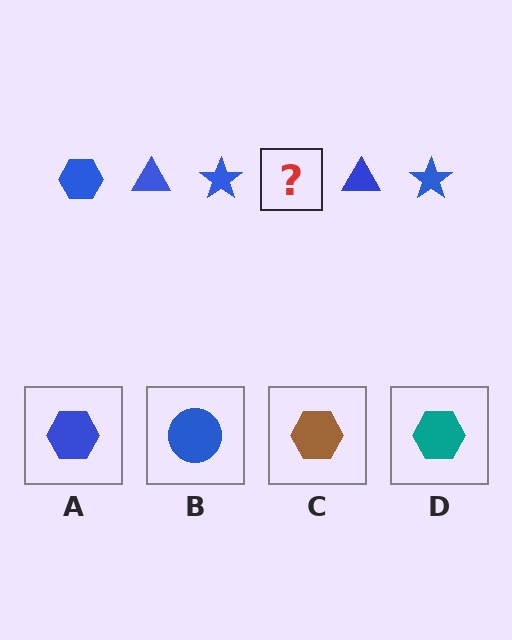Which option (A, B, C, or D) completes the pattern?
A.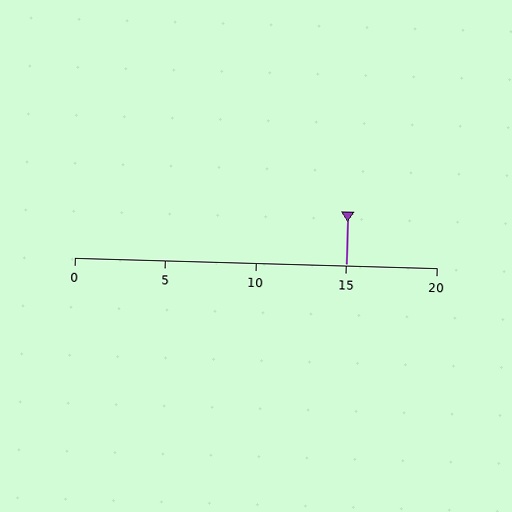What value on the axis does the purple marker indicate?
The marker indicates approximately 15.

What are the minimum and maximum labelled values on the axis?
The axis runs from 0 to 20.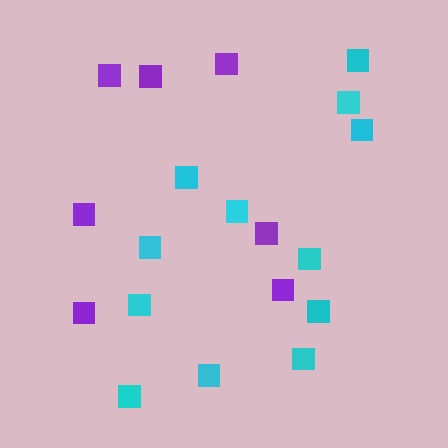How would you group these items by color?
There are 2 groups: one group of purple squares (7) and one group of cyan squares (12).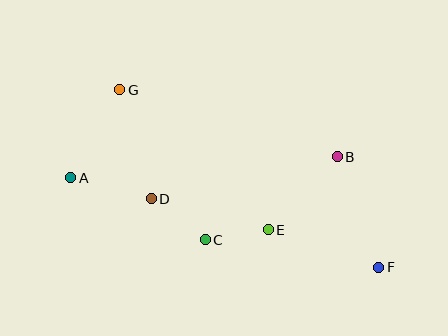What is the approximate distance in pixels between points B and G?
The distance between B and G is approximately 227 pixels.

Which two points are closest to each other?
Points C and E are closest to each other.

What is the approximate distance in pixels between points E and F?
The distance between E and F is approximately 117 pixels.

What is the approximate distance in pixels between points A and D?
The distance between A and D is approximately 83 pixels.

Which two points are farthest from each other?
Points A and F are farthest from each other.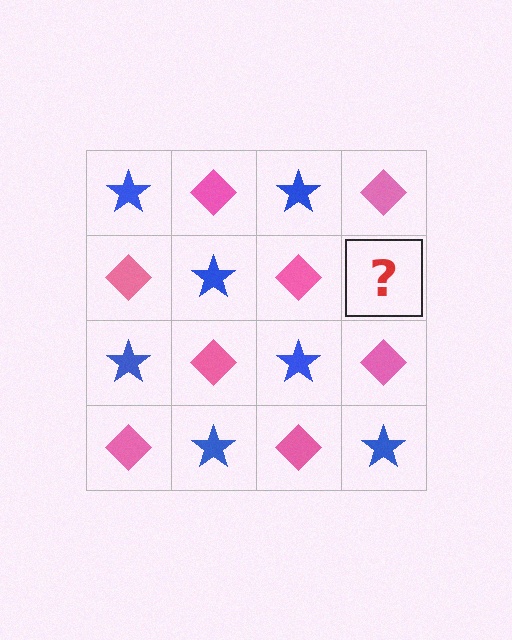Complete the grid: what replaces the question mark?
The question mark should be replaced with a blue star.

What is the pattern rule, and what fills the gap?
The rule is that it alternates blue star and pink diamond in a checkerboard pattern. The gap should be filled with a blue star.